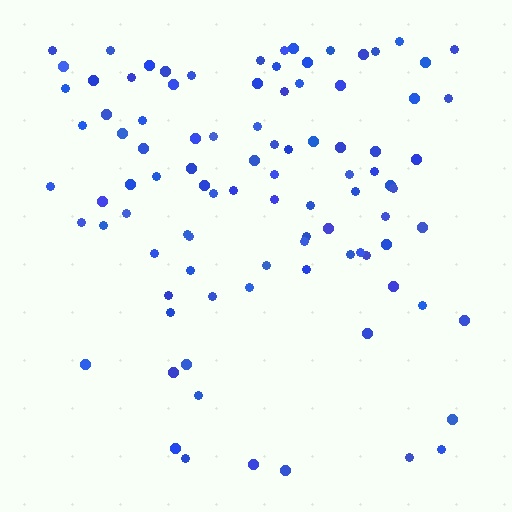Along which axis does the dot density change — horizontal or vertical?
Vertical.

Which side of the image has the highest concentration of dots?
The top.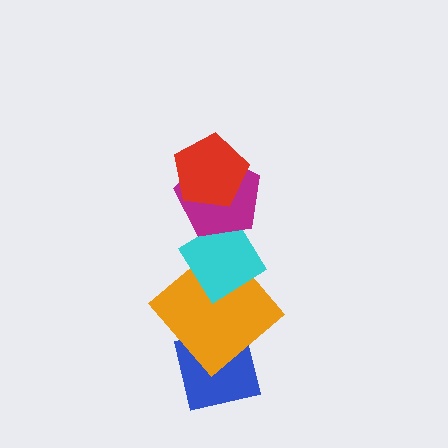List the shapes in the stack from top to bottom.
From top to bottom: the red pentagon, the magenta pentagon, the cyan diamond, the orange diamond, the blue square.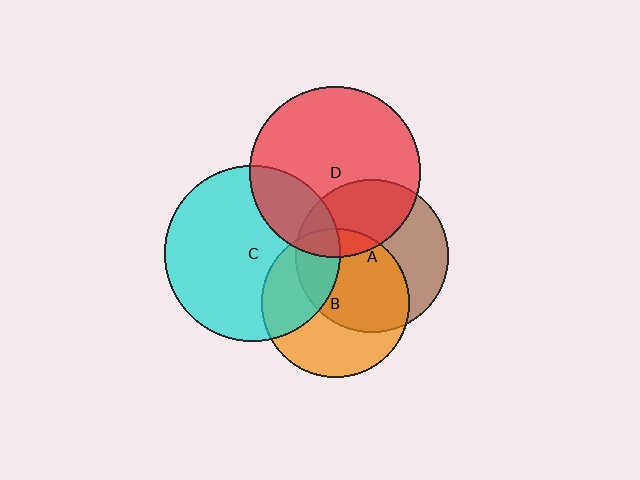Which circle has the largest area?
Circle C (cyan).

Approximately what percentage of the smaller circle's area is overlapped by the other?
Approximately 20%.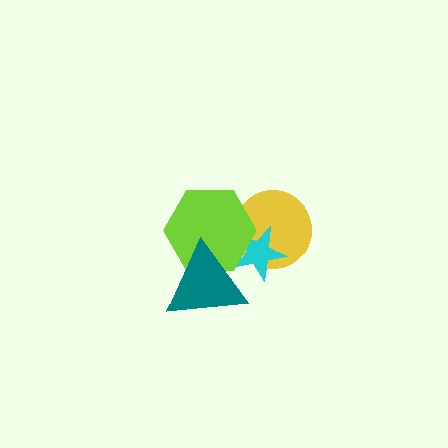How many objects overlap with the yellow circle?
2 objects overlap with the yellow circle.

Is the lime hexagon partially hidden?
Yes, it is partially covered by another shape.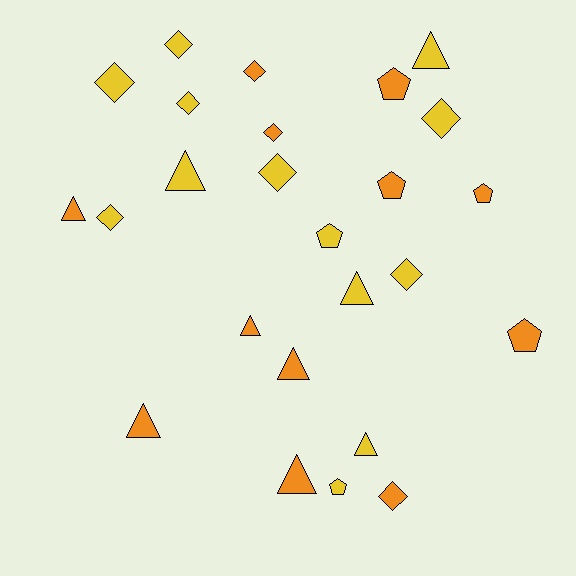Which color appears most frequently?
Yellow, with 13 objects.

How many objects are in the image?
There are 25 objects.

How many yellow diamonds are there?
There are 7 yellow diamonds.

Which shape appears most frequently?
Diamond, with 10 objects.